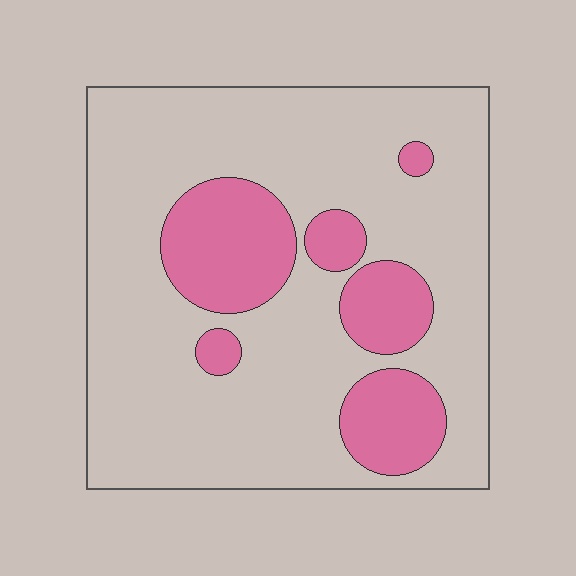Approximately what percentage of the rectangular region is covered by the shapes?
Approximately 25%.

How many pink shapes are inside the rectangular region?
6.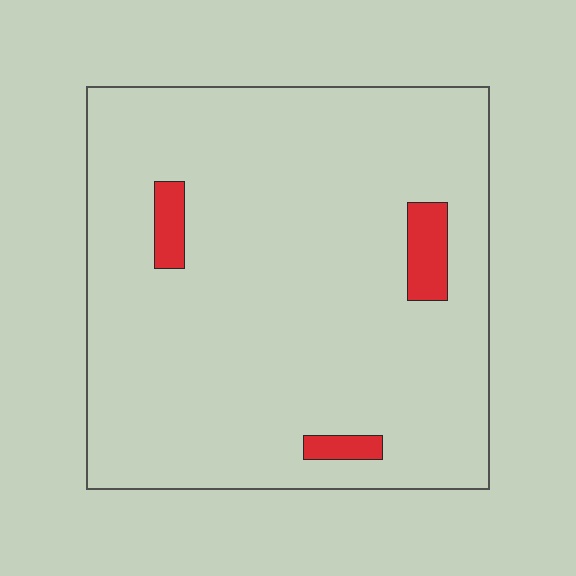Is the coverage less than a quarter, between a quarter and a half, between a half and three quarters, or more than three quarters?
Less than a quarter.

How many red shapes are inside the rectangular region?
3.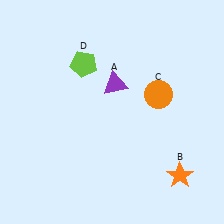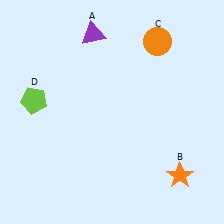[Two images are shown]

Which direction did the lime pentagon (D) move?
The lime pentagon (D) moved left.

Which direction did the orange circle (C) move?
The orange circle (C) moved up.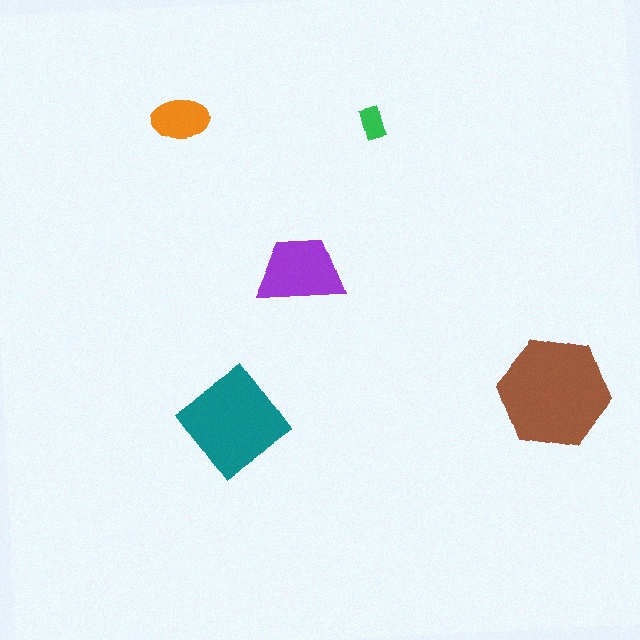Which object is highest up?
The orange ellipse is topmost.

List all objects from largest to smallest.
The brown hexagon, the teal diamond, the purple trapezoid, the orange ellipse, the green rectangle.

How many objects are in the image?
There are 5 objects in the image.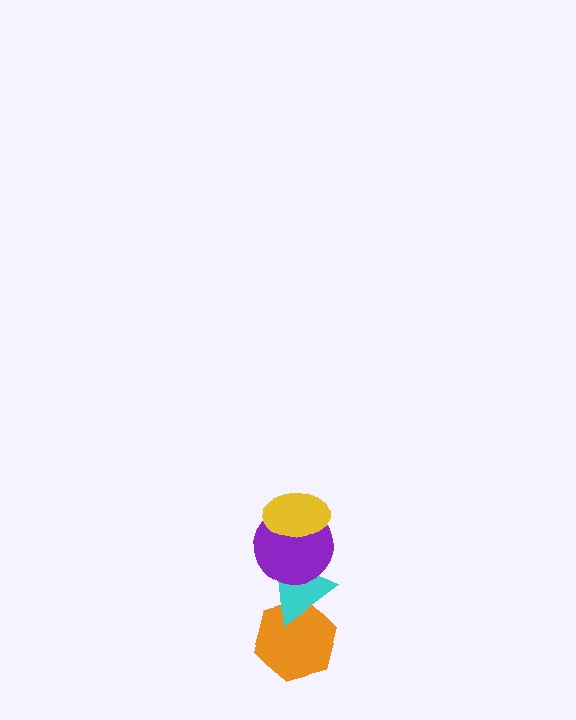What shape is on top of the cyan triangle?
The purple circle is on top of the cyan triangle.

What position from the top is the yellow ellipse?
The yellow ellipse is 1st from the top.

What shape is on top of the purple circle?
The yellow ellipse is on top of the purple circle.